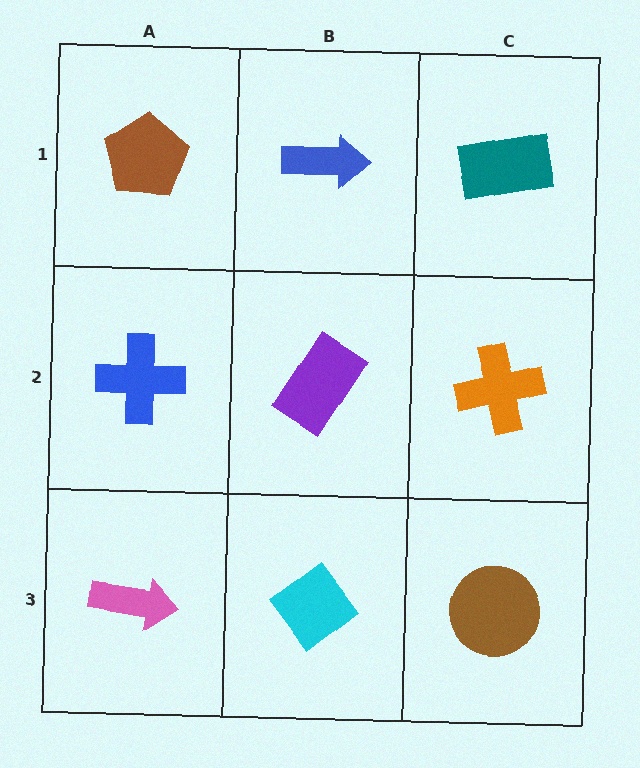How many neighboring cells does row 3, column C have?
2.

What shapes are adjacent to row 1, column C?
An orange cross (row 2, column C), a blue arrow (row 1, column B).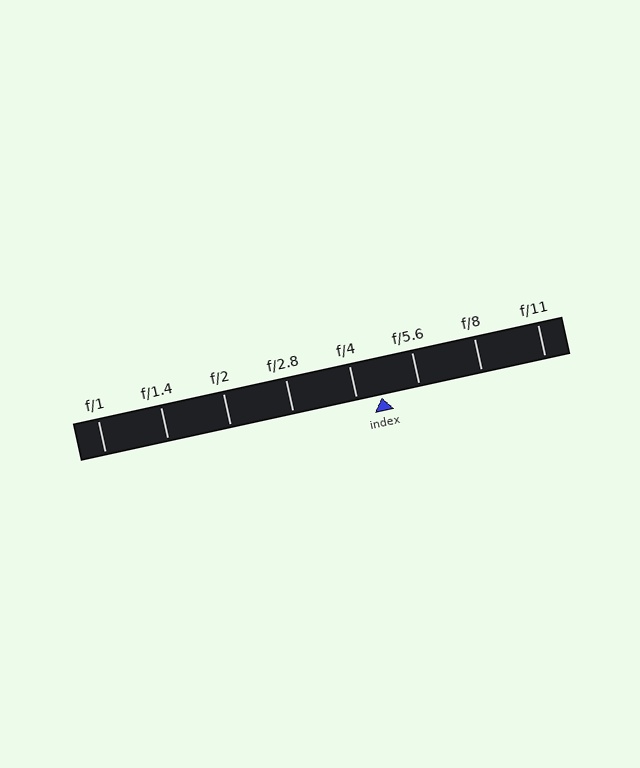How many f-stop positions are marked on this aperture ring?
There are 8 f-stop positions marked.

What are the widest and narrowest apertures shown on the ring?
The widest aperture shown is f/1 and the narrowest is f/11.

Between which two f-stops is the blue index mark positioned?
The index mark is between f/4 and f/5.6.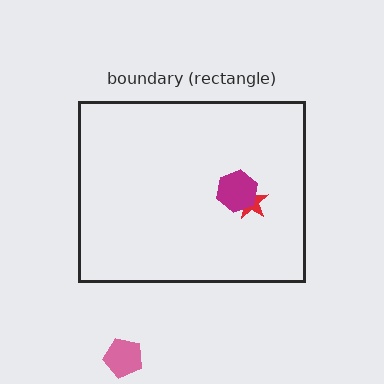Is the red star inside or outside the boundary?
Inside.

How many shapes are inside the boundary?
2 inside, 1 outside.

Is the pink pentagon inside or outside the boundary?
Outside.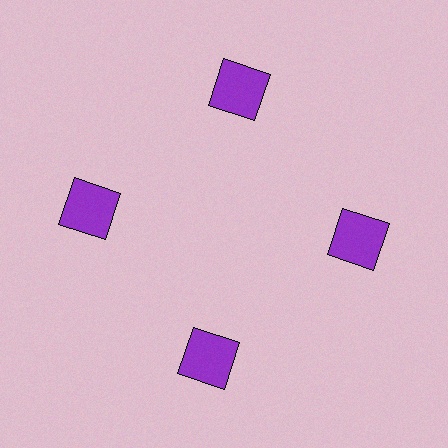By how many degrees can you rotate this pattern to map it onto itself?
The pattern maps onto itself every 90 degrees of rotation.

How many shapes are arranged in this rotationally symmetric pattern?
There are 4 shapes, arranged in 4 groups of 1.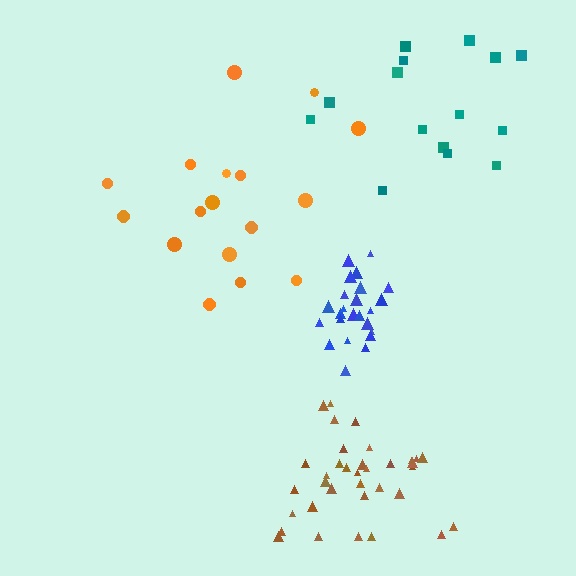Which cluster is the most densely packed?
Blue.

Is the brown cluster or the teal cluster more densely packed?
Brown.